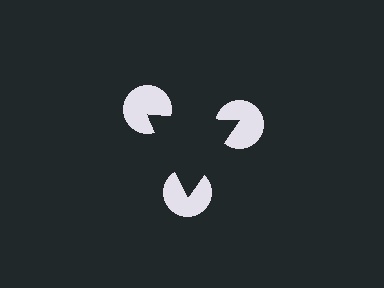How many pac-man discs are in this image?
There are 3 — one at each vertex of the illusory triangle.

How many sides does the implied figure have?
3 sides.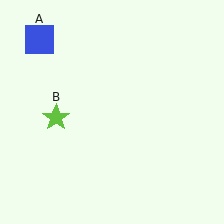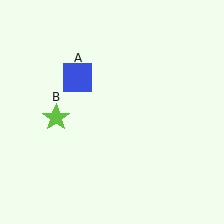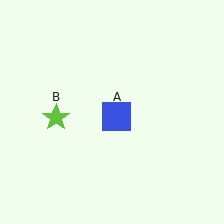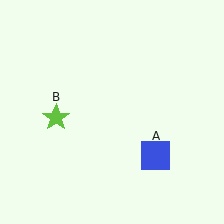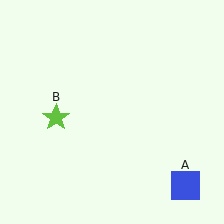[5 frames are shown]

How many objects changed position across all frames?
1 object changed position: blue square (object A).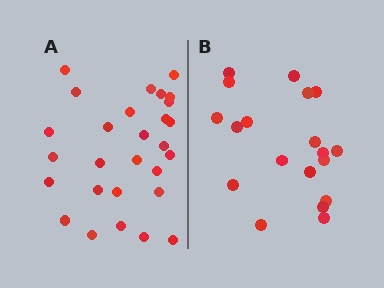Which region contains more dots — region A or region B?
Region A (the left region) has more dots.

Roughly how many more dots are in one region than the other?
Region A has roughly 8 or so more dots than region B.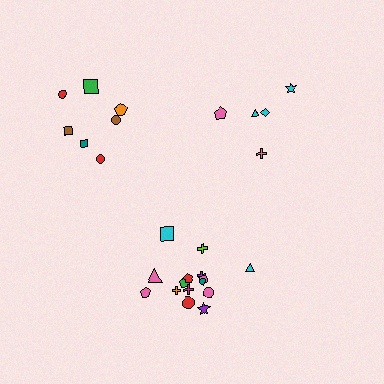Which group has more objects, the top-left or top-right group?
The top-left group.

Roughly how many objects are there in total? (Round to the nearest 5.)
Roughly 25 objects in total.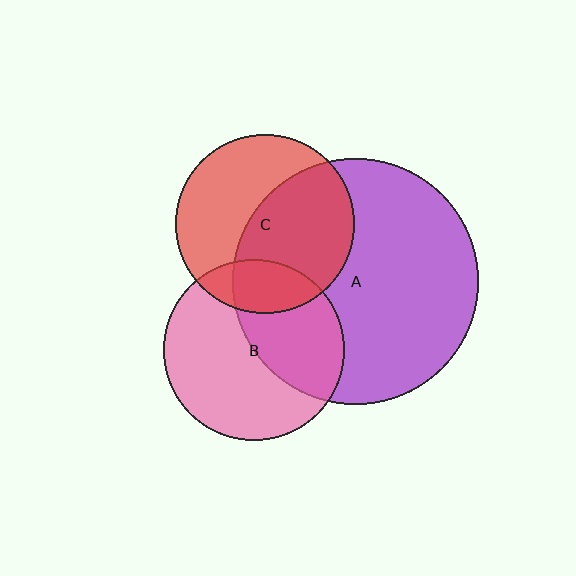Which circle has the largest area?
Circle A (purple).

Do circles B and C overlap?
Yes.